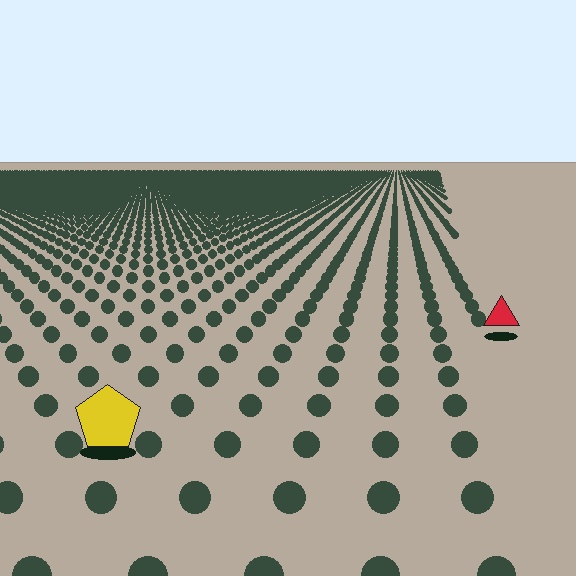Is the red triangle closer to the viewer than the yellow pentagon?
No. The yellow pentagon is closer — you can tell from the texture gradient: the ground texture is coarser near it.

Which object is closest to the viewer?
The yellow pentagon is closest. The texture marks near it are larger and more spread out.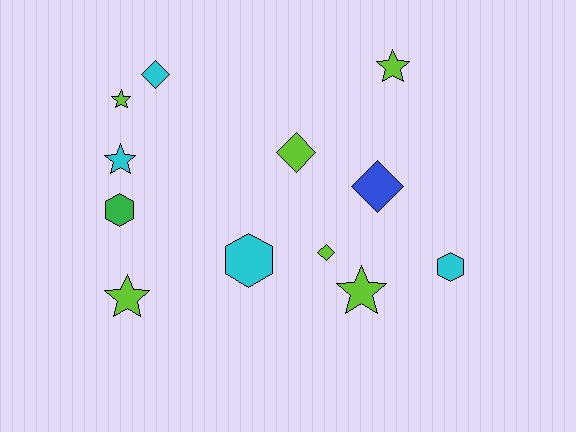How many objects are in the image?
There are 12 objects.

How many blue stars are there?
There are no blue stars.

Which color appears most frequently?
Lime, with 6 objects.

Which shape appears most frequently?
Star, with 5 objects.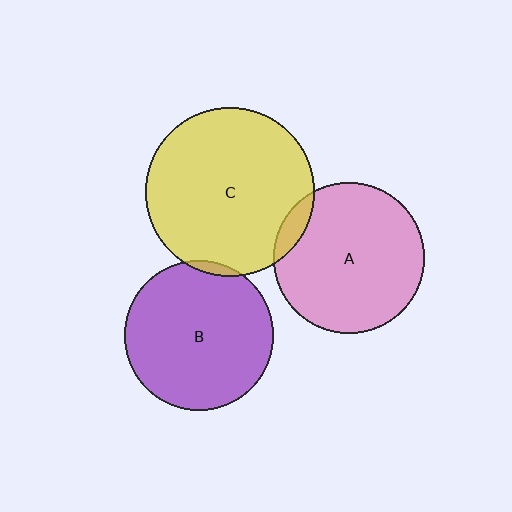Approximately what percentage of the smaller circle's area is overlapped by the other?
Approximately 5%.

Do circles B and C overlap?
Yes.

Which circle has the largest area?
Circle C (yellow).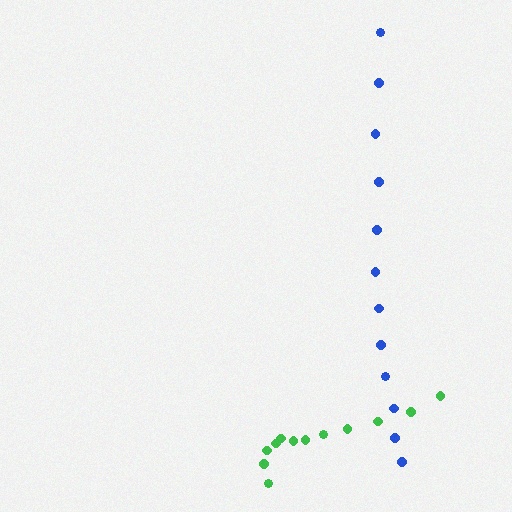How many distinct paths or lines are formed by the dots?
There are 2 distinct paths.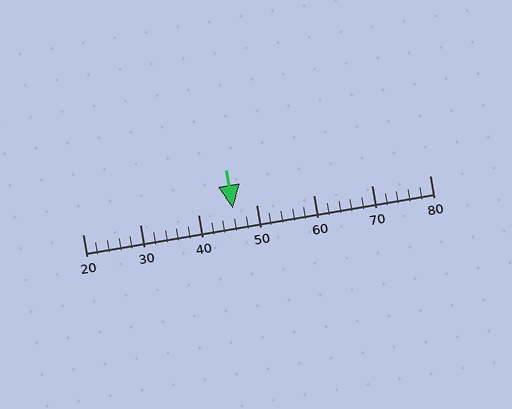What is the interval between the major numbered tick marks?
The major tick marks are spaced 10 units apart.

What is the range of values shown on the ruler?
The ruler shows values from 20 to 80.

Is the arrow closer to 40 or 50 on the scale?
The arrow is closer to 50.